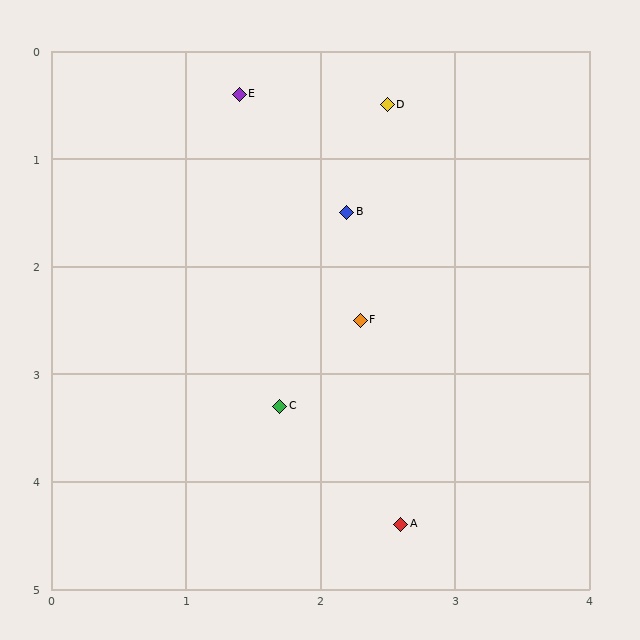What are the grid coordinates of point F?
Point F is at approximately (2.3, 2.5).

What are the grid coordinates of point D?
Point D is at approximately (2.5, 0.5).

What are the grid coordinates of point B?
Point B is at approximately (2.2, 1.5).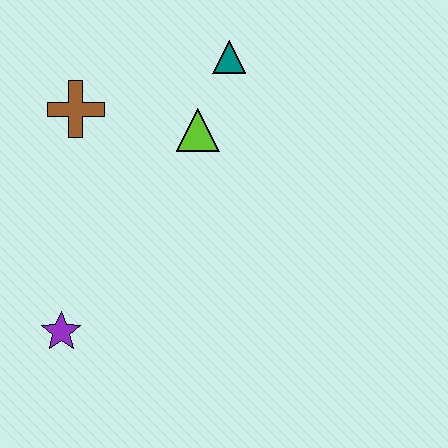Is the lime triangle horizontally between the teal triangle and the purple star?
Yes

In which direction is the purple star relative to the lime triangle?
The purple star is below the lime triangle.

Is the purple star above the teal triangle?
No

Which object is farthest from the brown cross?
The purple star is farthest from the brown cross.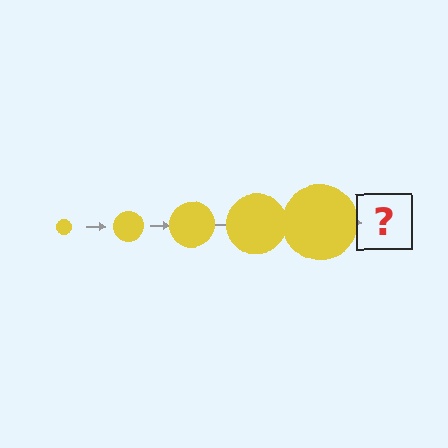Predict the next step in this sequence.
The next step is a yellow circle, larger than the previous one.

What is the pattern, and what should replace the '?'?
The pattern is that the circle gets progressively larger each step. The '?' should be a yellow circle, larger than the previous one.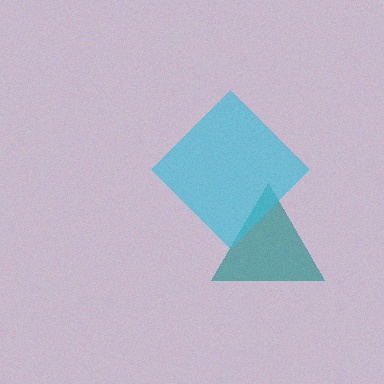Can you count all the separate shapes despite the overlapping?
Yes, there are 2 separate shapes.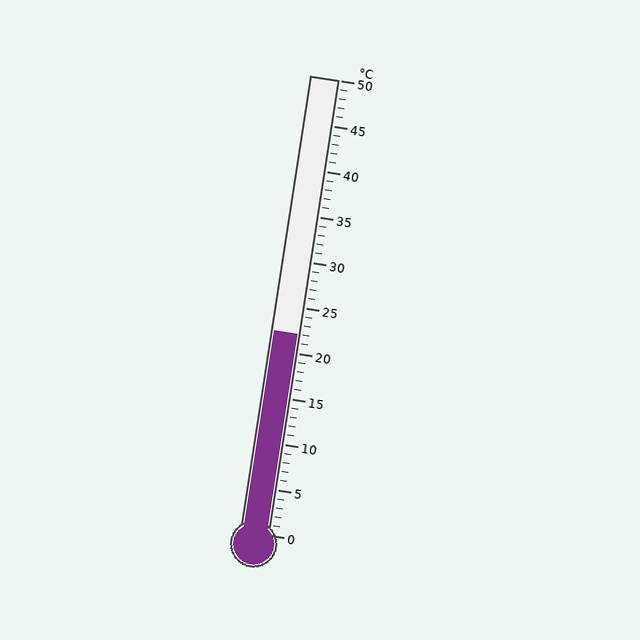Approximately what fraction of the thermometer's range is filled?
The thermometer is filled to approximately 45% of its range.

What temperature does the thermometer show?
The thermometer shows approximately 22°C.